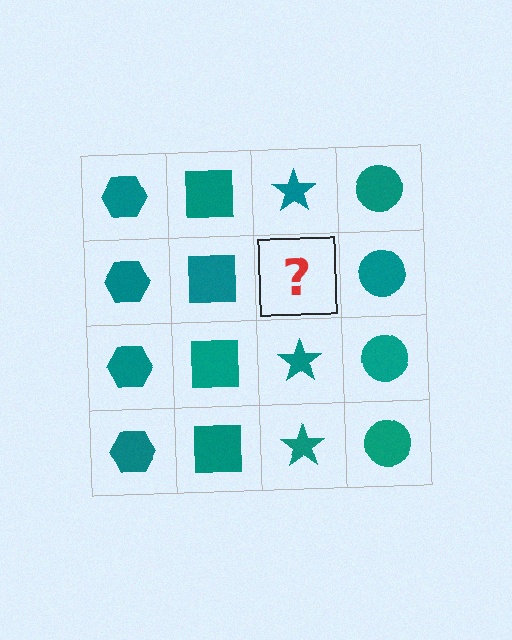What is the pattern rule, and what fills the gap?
The rule is that each column has a consistent shape. The gap should be filled with a teal star.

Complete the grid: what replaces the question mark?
The question mark should be replaced with a teal star.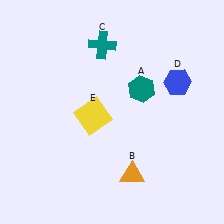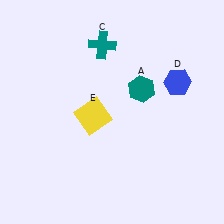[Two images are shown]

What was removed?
The orange triangle (B) was removed in Image 2.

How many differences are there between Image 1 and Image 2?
There is 1 difference between the two images.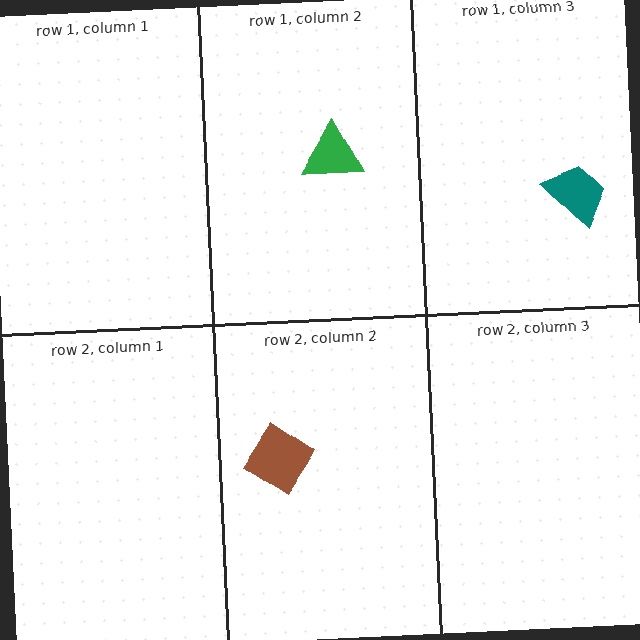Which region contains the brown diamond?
The row 2, column 2 region.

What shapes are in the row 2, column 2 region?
The brown diamond.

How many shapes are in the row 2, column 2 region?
1.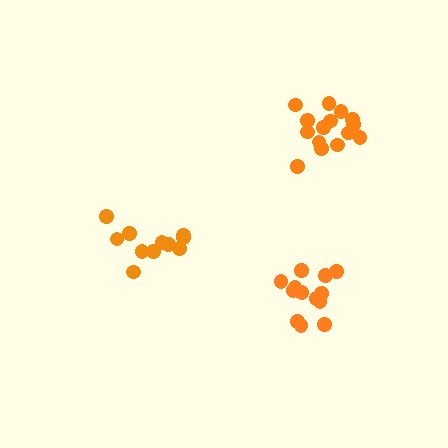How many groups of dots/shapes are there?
There are 3 groups.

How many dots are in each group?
Group 1: 11 dots, Group 2: 15 dots, Group 3: 14 dots (40 total).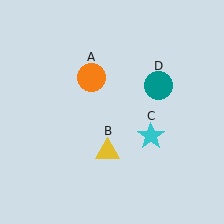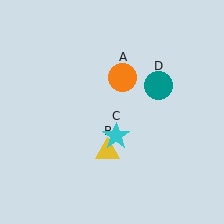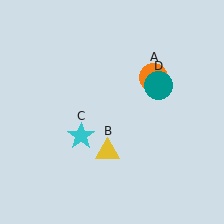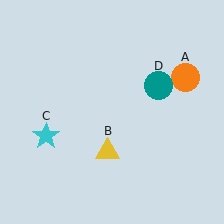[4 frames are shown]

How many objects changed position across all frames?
2 objects changed position: orange circle (object A), cyan star (object C).